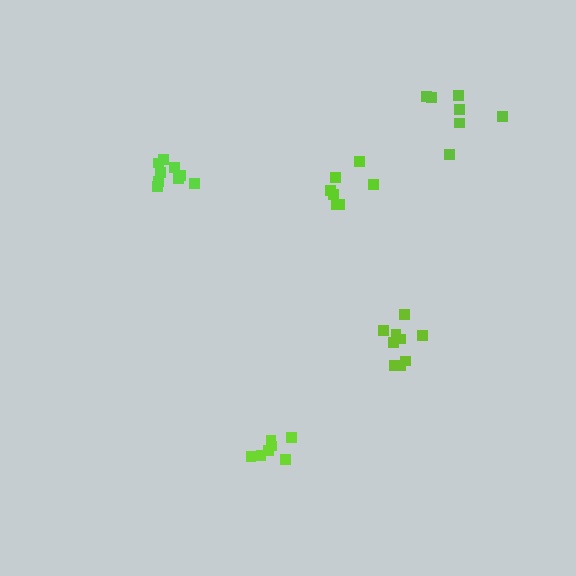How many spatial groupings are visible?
There are 5 spatial groupings.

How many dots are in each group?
Group 1: 7 dots, Group 2: 9 dots, Group 3: 7 dots, Group 4: 9 dots, Group 5: 7 dots (39 total).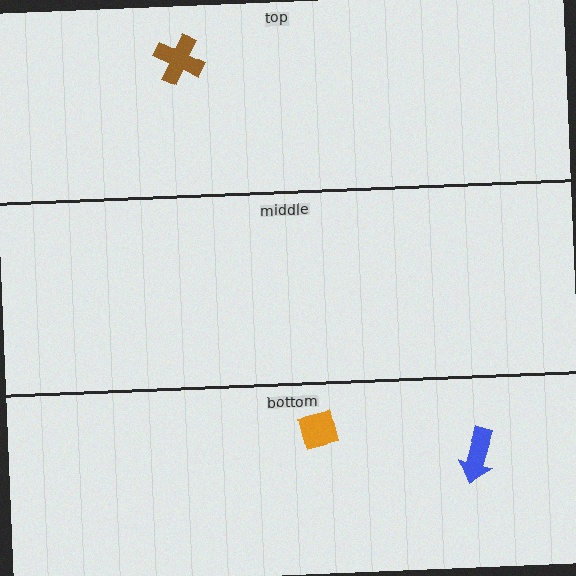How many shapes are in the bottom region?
2.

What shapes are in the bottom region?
The blue arrow, the orange square.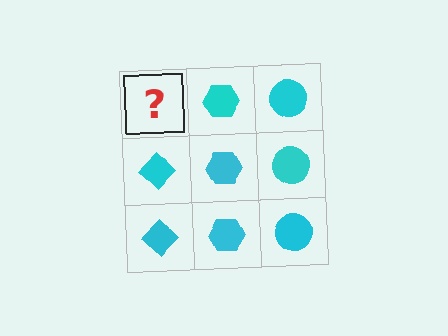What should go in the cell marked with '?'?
The missing cell should contain a cyan diamond.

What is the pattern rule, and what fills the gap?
The rule is that each column has a consistent shape. The gap should be filled with a cyan diamond.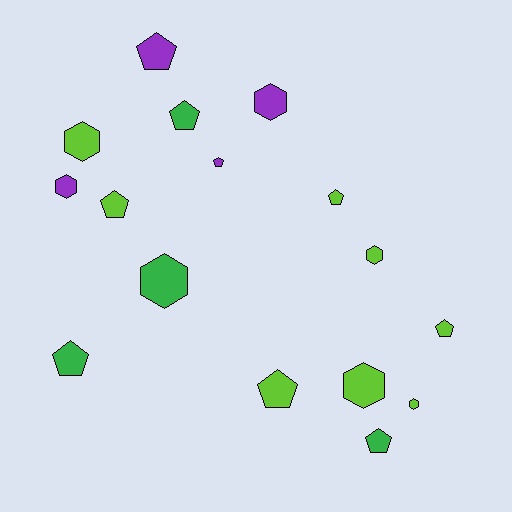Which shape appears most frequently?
Pentagon, with 9 objects.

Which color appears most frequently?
Lime, with 8 objects.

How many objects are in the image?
There are 16 objects.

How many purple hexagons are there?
There are 2 purple hexagons.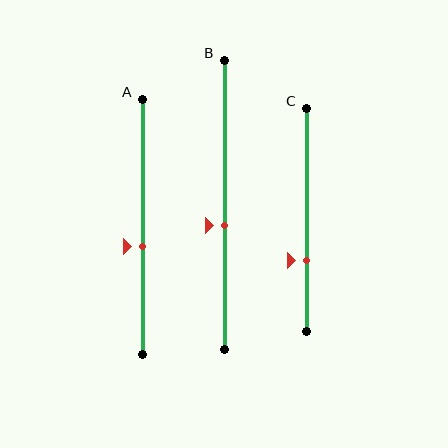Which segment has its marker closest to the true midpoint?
Segment B has its marker closest to the true midpoint.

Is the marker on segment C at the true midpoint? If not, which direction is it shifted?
No, the marker on segment C is shifted downward by about 18% of the segment length.